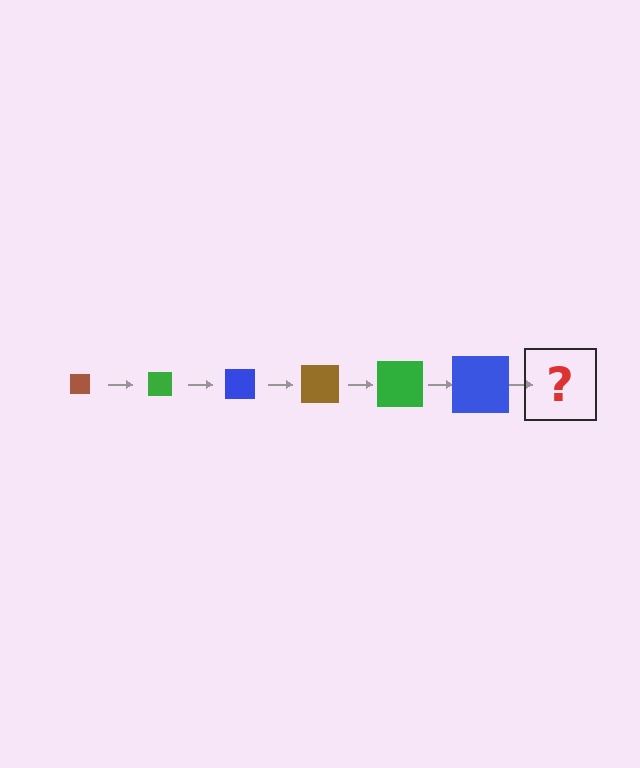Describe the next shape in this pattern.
It should be a brown square, larger than the previous one.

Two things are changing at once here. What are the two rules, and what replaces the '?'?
The two rules are that the square grows larger each step and the color cycles through brown, green, and blue. The '?' should be a brown square, larger than the previous one.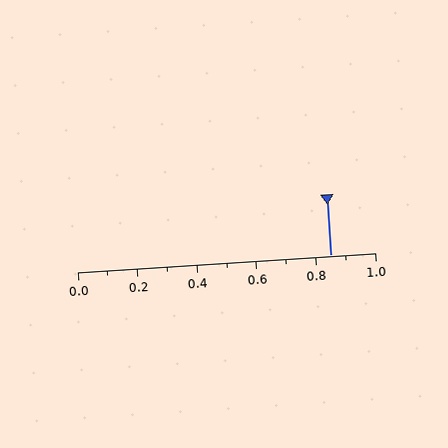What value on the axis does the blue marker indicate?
The marker indicates approximately 0.85.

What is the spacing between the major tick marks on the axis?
The major ticks are spaced 0.2 apart.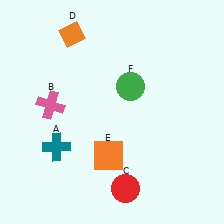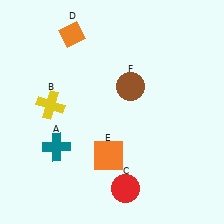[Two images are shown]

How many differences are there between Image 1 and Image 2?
There are 2 differences between the two images.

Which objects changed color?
B changed from pink to yellow. F changed from green to brown.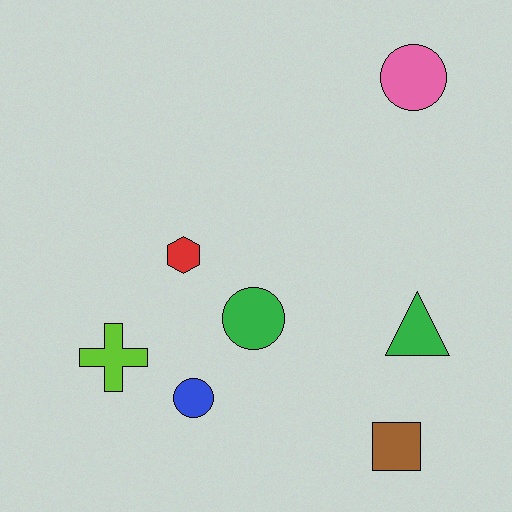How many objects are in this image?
There are 7 objects.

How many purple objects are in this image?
There are no purple objects.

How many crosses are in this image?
There is 1 cross.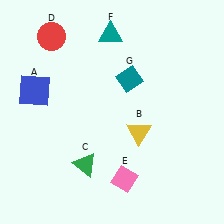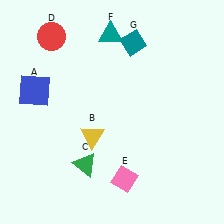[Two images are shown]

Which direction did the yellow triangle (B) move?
The yellow triangle (B) moved left.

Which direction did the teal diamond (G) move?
The teal diamond (G) moved up.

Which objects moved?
The objects that moved are: the yellow triangle (B), the teal diamond (G).